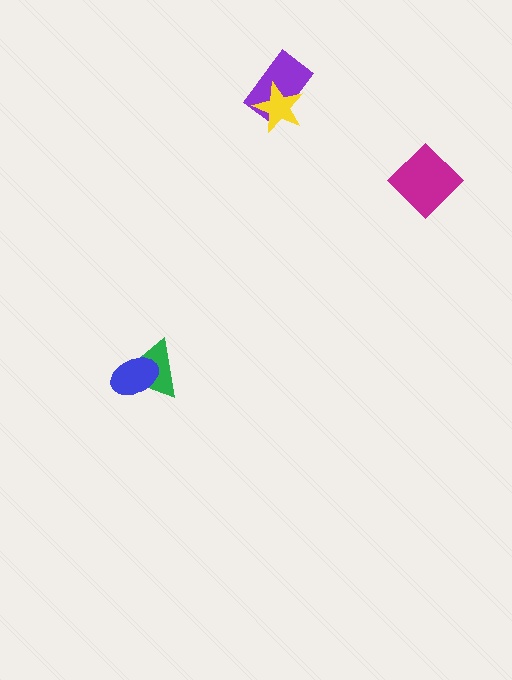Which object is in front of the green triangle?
The blue ellipse is in front of the green triangle.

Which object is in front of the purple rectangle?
The yellow star is in front of the purple rectangle.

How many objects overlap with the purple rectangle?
1 object overlaps with the purple rectangle.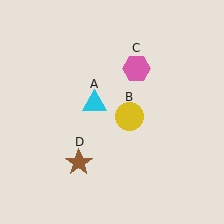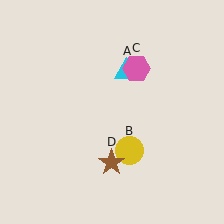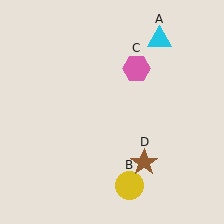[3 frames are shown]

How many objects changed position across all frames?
3 objects changed position: cyan triangle (object A), yellow circle (object B), brown star (object D).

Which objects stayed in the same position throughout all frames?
Pink hexagon (object C) remained stationary.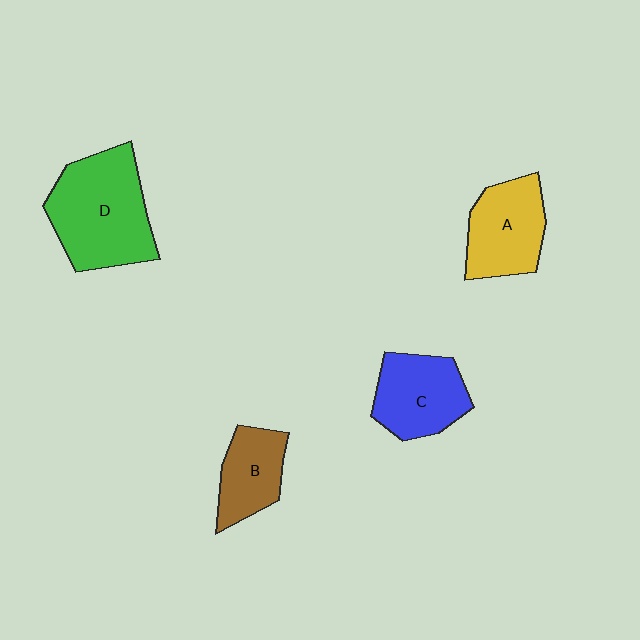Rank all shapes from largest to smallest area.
From largest to smallest: D (green), A (yellow), C (blue), B (brown).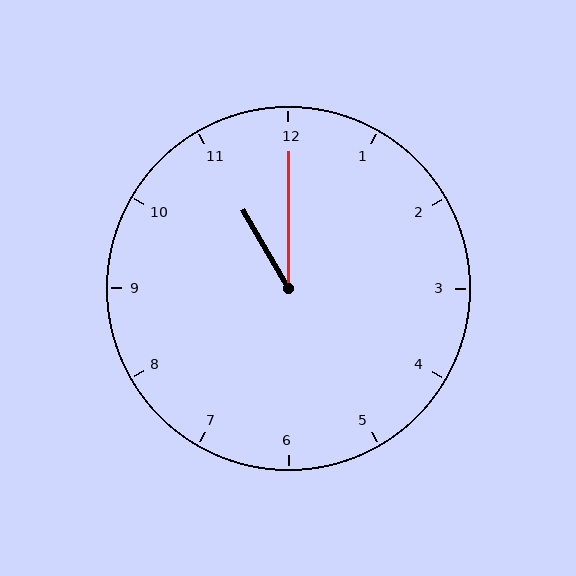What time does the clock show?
11:00.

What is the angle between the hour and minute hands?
Approximately 30 degrees.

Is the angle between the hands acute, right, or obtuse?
It is acute.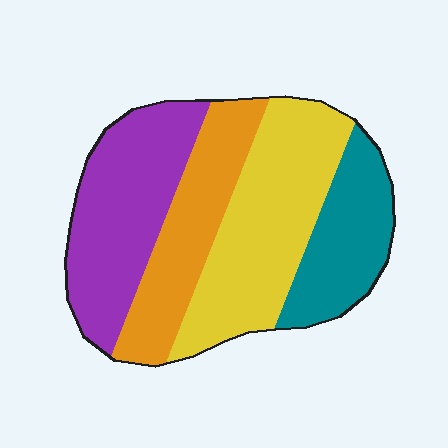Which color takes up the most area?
Yellow, at roughly 30%.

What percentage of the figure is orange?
Orange covers roughly 20% of the figure.